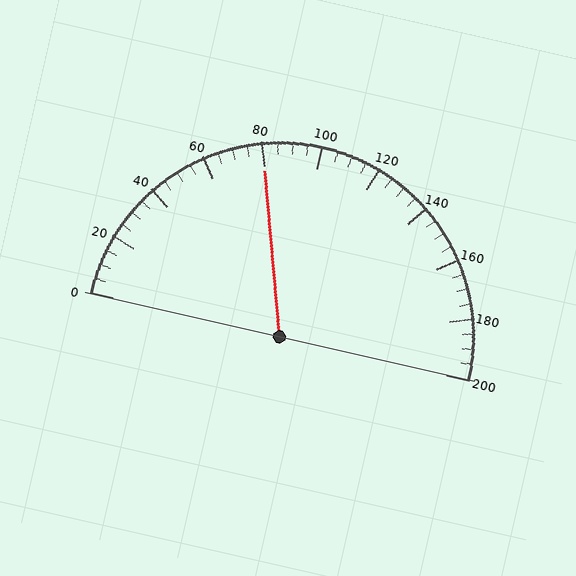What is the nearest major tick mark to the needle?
The nearest major tick mark is 80.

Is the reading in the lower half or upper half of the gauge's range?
The reading is in the lower half of the range (0 to 200).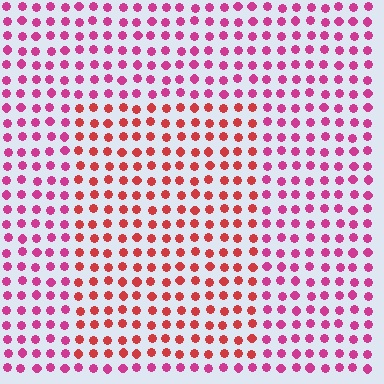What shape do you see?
I see a rectangle.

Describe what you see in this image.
The image is filled with small magenta elements in a uniform arrangement. A rectangle-shaped region is visible where the elements are tinted to a slightly different hue, forming a subtle color boundary.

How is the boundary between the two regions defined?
The boundary is defined purely by a slight shift in hue (about 34 degrees). Spacing, size, and orientation are identical on both sides.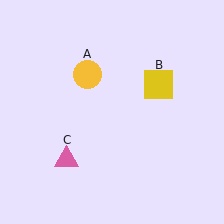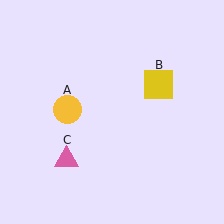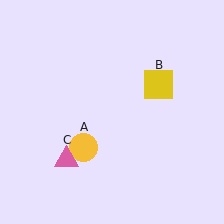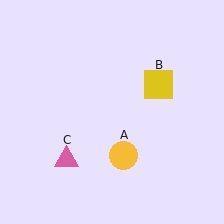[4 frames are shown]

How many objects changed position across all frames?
1 object changed position: yellow circle (object A).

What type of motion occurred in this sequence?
The yellow circle (object A) rotated counterclockwise around the center of the scene.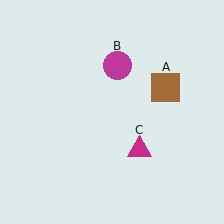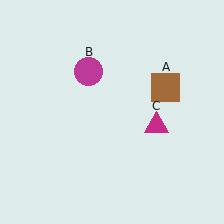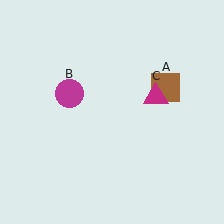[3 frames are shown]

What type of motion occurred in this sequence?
The magenta circle (object B), magenta triangle (object C) rotated counterclockwise around the center of the scene.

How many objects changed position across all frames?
2 objects changed position: magenta circle (object B), magenta triangle (object C).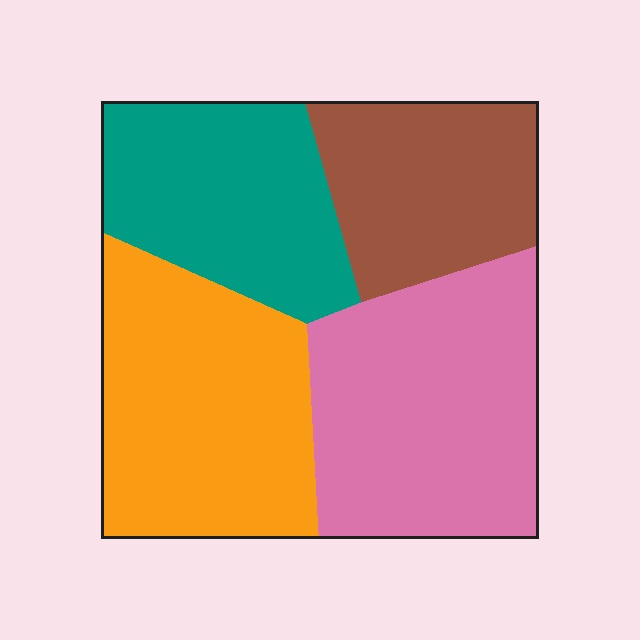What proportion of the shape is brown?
Brown takes up about one fifth (1/5) of the shape.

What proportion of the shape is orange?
Orange takes up between a quarter and a half of the shape.